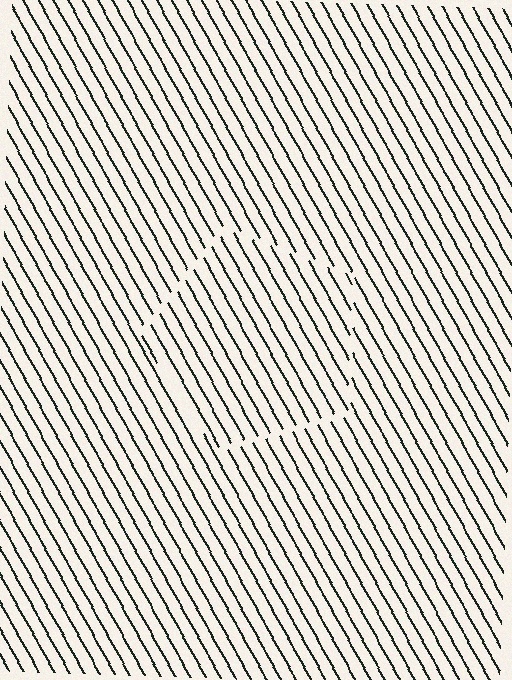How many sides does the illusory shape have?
5 sides — the line-ends trace a pentagon.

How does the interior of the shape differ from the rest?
The interior of the shape contains the same grating, shifted by half a period — the contour is defined by the phase discontinuity where line-ends from the inner and outer gratings abut.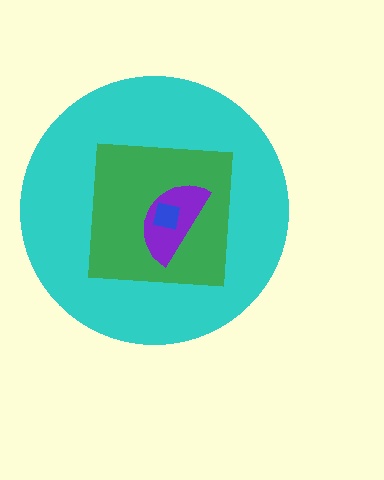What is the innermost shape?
The blue square.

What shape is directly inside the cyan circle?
The green square.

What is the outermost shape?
The cyan circle.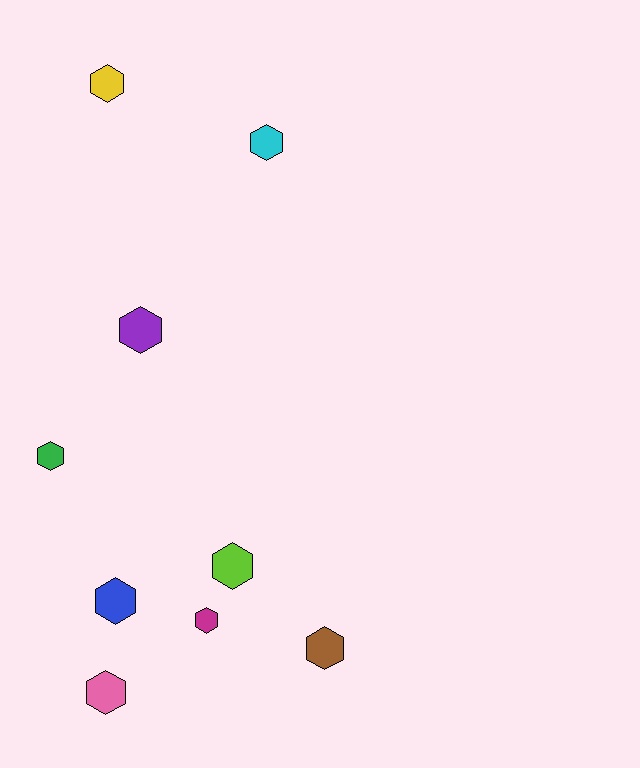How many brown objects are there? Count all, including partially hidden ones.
There is 1 brown object.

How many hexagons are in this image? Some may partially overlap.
There are 9 hexagons.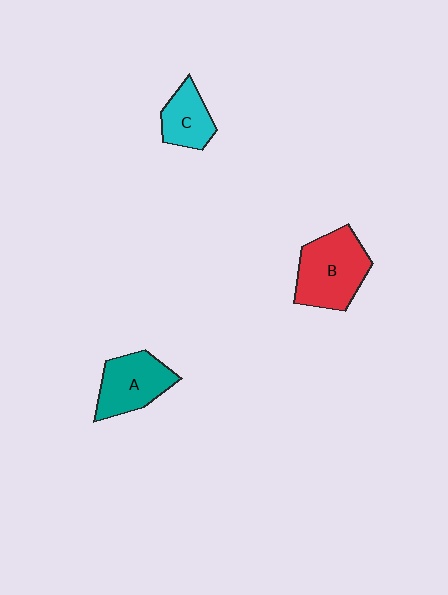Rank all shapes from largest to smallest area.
From largest to smallest: B (red), A (teal), C (cyan).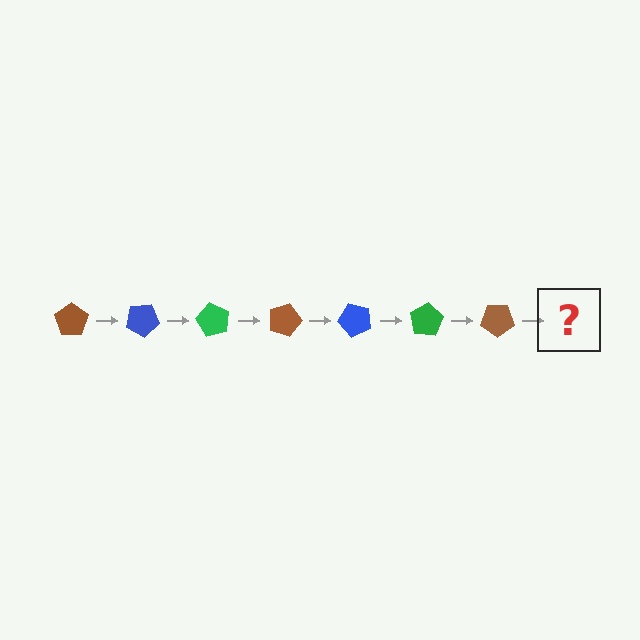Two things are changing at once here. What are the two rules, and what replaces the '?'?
The two rules are that it rotates 30 degrees each step and the color cycles through brown, blue, and green. The '?' should be a blue pentagon, rotated 210 degrees from the start.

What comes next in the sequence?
The next element should be a blue pentagon, rotated 210 degrees from the start.